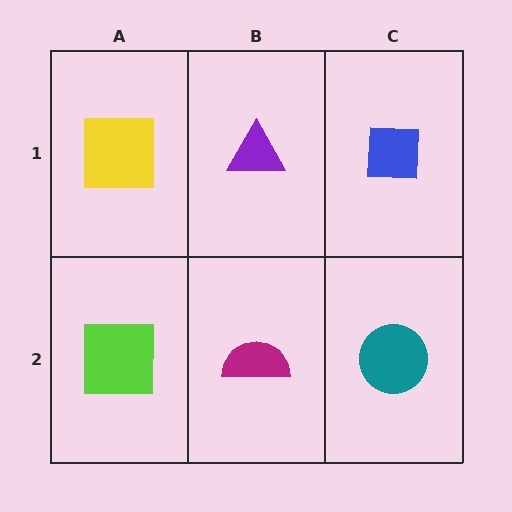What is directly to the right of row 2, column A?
A magenta semicircle.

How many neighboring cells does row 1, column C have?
2.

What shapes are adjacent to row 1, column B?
A magenta semicircle (row 2, column B), a yellow square (row 1, column A), a blue square (row 1, column C).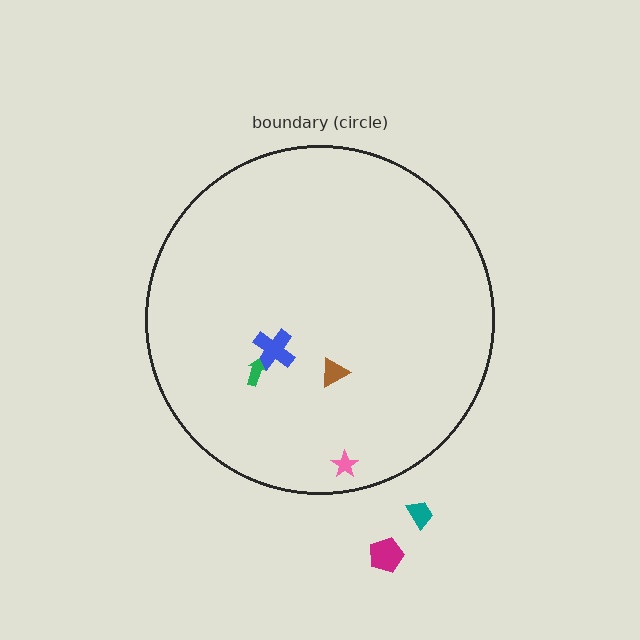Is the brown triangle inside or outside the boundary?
Inside.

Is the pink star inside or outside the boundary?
Inside.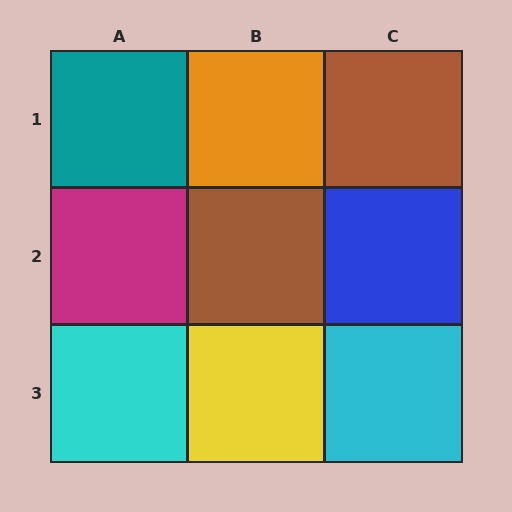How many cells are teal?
1 cell is teal.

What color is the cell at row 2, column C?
Blue.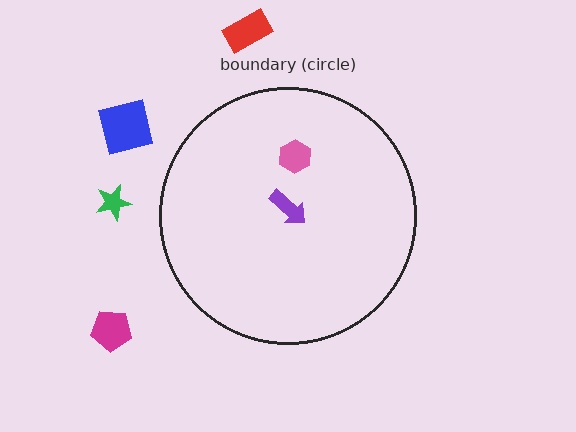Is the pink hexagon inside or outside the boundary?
Inside.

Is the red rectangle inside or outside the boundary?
Outside.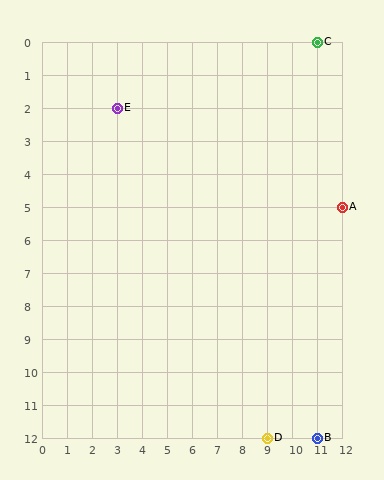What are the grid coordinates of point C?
Point C is at grid coordinates (11, 0).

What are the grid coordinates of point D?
Point D is at grid coordinates (9, 12).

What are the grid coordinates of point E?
Point E is at grid coordinates (3, 2).